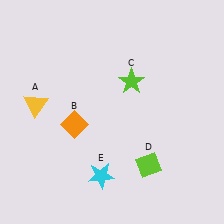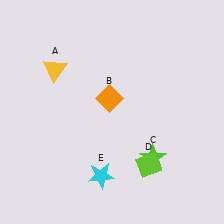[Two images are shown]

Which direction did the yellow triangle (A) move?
The yellow triangle (A) moved up.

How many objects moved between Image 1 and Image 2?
3 objects moved between the two images.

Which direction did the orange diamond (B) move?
The orange diamond (B) moved right.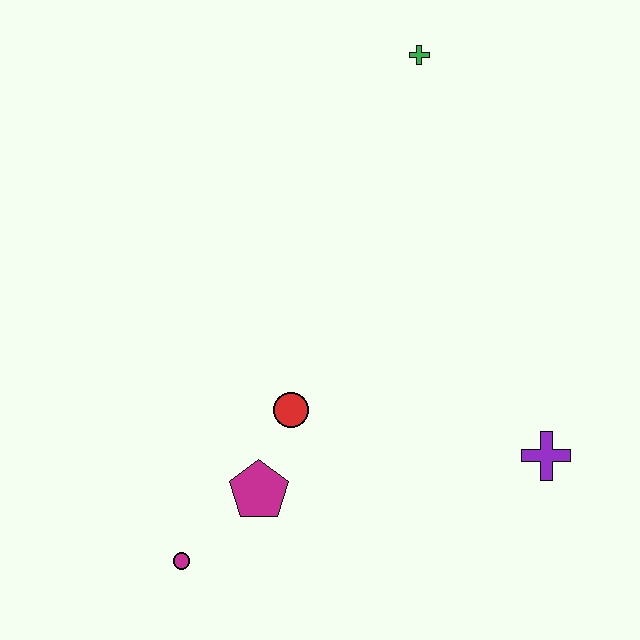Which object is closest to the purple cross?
The red circle is closest to the purple cross.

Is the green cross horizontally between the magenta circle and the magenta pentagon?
No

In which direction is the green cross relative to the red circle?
The green cross is above the red circle.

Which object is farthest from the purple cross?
The green cross is farthest from the purple cross.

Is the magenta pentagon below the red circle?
Yes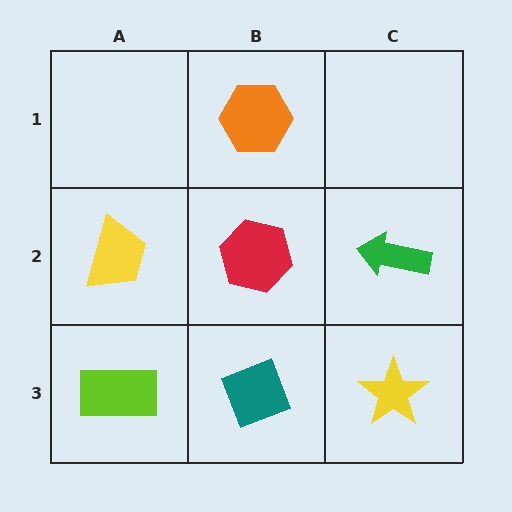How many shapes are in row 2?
3 shapes.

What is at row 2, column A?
A yellow trapezoid.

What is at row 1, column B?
An orange hexagon.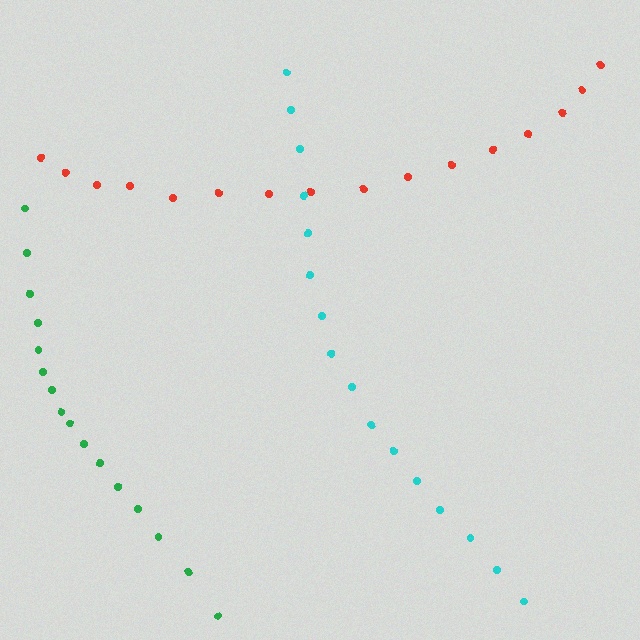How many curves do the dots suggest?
There are 3 distinct paths.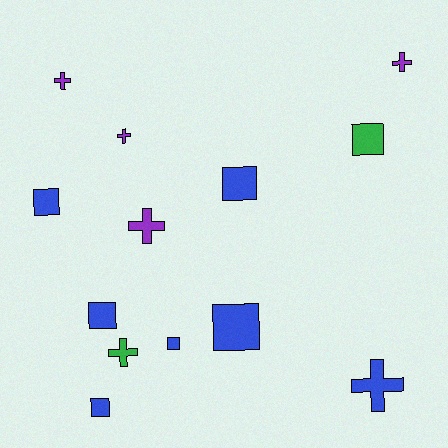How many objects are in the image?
There are 13 objects.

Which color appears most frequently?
Blue, with 7 objects.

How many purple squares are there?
There are no purple squares.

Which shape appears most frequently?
Square, with 7 objects.